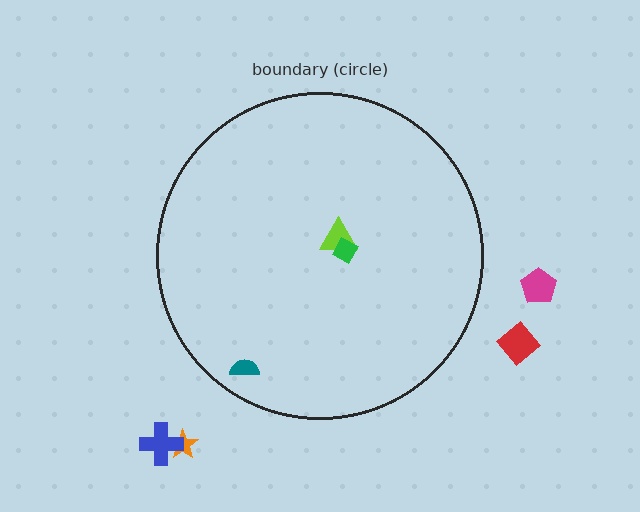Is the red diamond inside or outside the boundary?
Outside.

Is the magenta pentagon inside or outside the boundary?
Outside.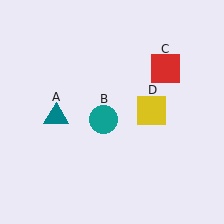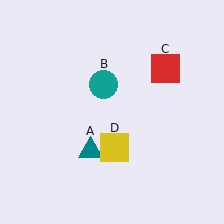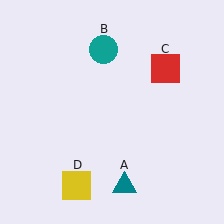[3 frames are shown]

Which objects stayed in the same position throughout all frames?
Red square (object C) remained stationary.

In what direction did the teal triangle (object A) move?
The teal triangle (object A) moved down and to the right.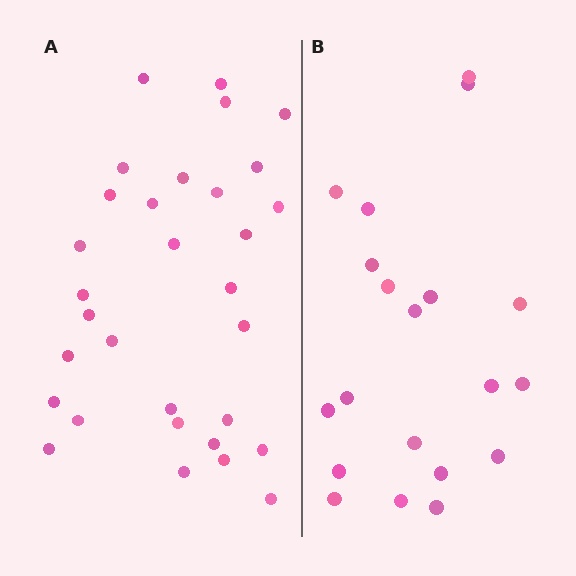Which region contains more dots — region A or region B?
Region A (the left region) has more dots.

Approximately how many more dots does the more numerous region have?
Region A has roughly 12 or so more dots than region B.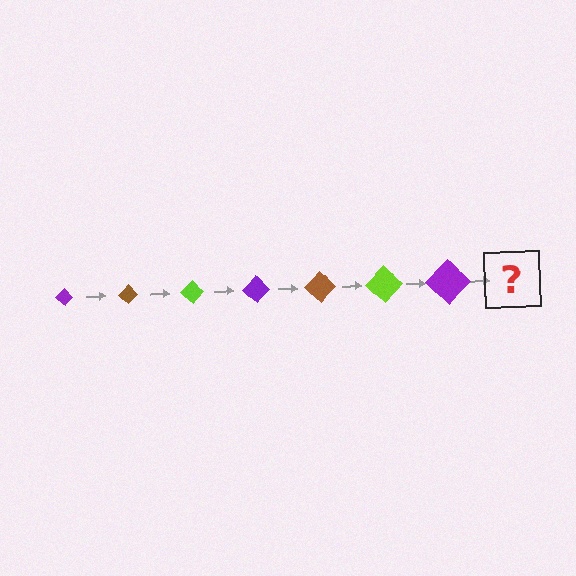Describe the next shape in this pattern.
It should be a brown diamond, larger than the previous one.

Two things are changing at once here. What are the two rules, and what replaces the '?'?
The two rules are that the diamond grows larger each step and the color cycles through purple, brown, and lime. The '?' should be a brown diamond, larger than the previous one.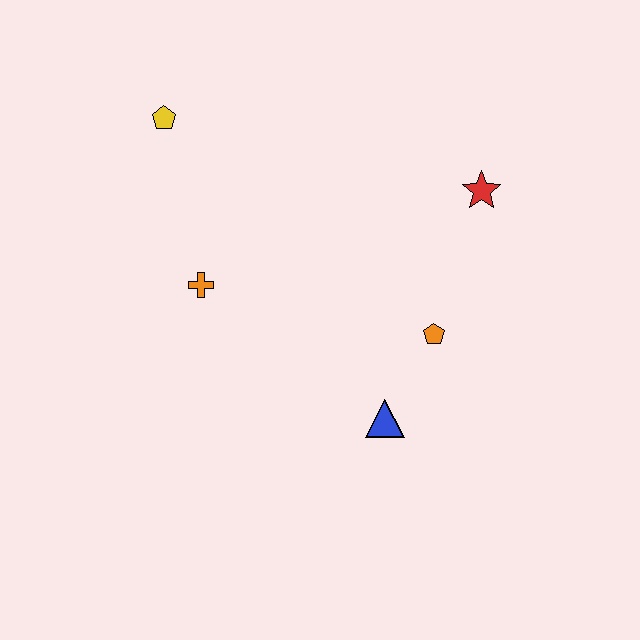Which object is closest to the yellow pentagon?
The orange cross is closest to the yellow pentagon.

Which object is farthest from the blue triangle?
The yellow pentagon is farthest from the blue triangle.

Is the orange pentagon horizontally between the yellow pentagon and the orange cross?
No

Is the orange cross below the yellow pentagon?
Yes